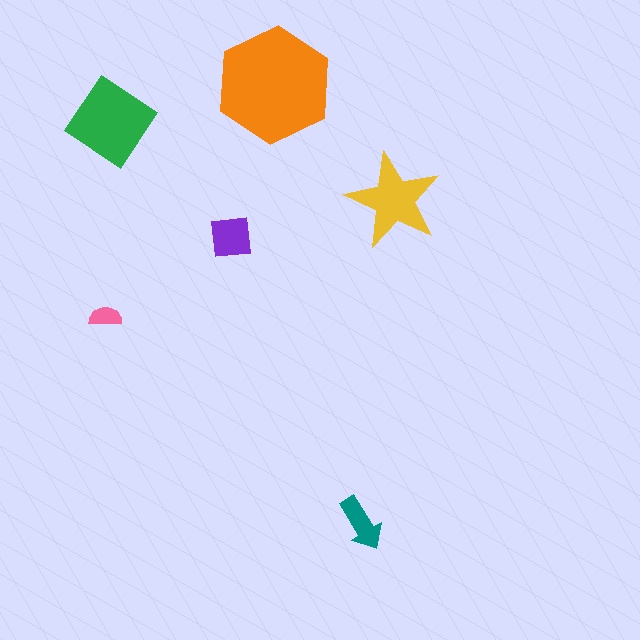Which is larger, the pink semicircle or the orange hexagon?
The orange hexagon.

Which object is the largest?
The orange hexagon.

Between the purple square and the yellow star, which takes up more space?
The yellow star.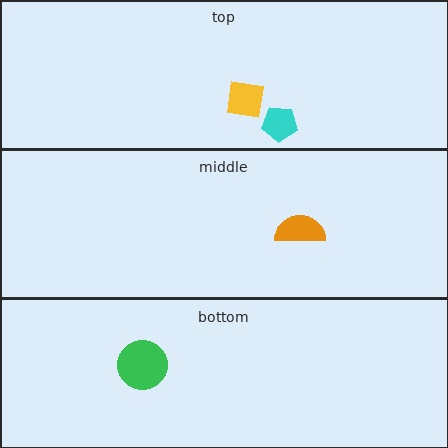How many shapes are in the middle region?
1.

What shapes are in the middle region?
The orange semicircle.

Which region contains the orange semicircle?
The middle region.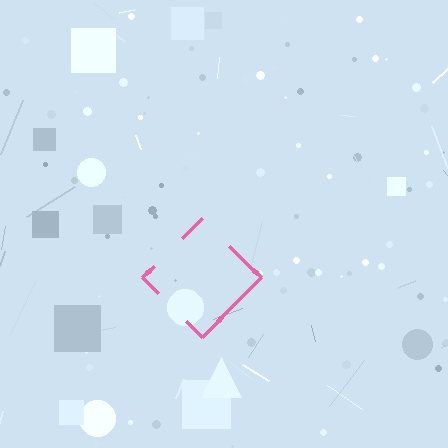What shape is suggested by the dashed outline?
The dashed outline suggests a diamond.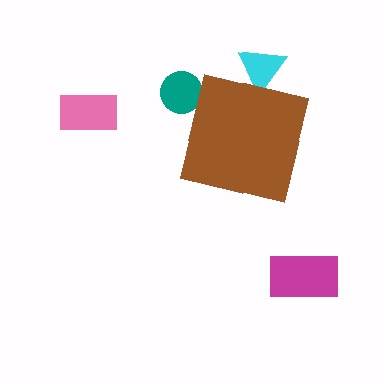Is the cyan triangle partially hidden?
Yes, the cyan triangle is partially hidden behind the brown square.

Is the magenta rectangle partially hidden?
No, the magenta rectangle is fully visible.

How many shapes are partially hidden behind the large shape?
2 shapes are partially hidden.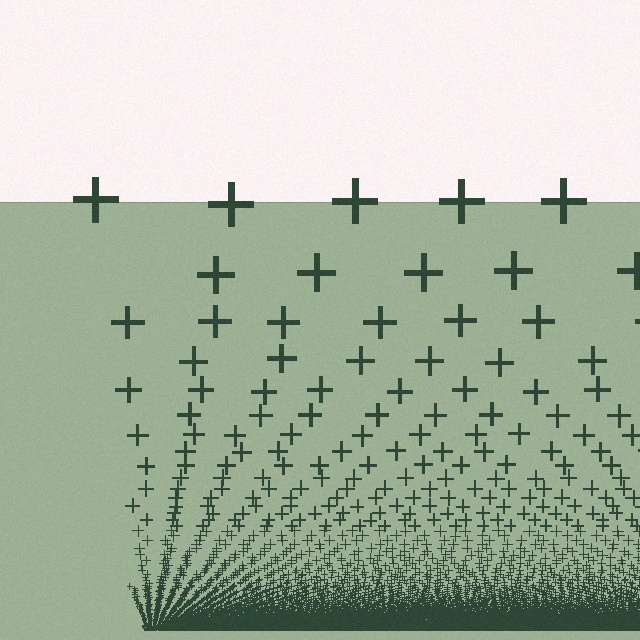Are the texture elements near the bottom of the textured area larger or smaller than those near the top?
Smaller. The gradient is inverted — elements near the bottom are smaller and denser.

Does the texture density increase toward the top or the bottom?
Density increases toward the bottom.